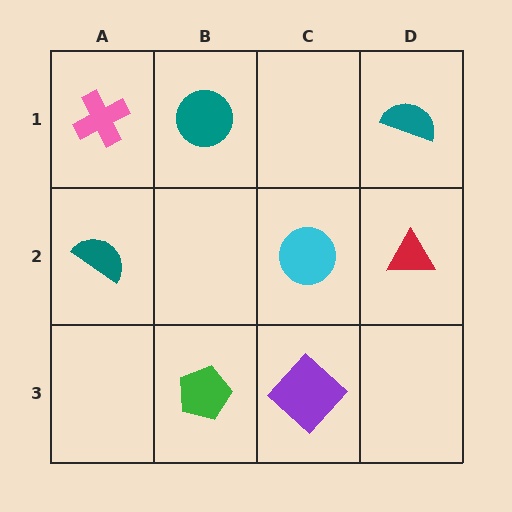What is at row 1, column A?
A pink cross.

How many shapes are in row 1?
3 shapes.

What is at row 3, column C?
A purple diamond.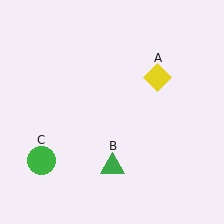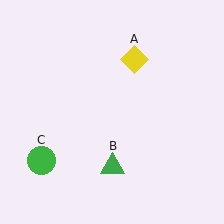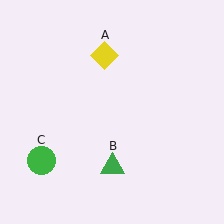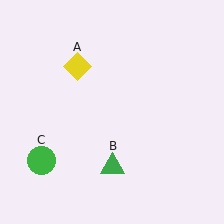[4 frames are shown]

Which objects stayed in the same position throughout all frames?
Green triangle (object B) and green circle (object C) remained stationary.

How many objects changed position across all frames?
1 object changed position: yellow diamond (object A).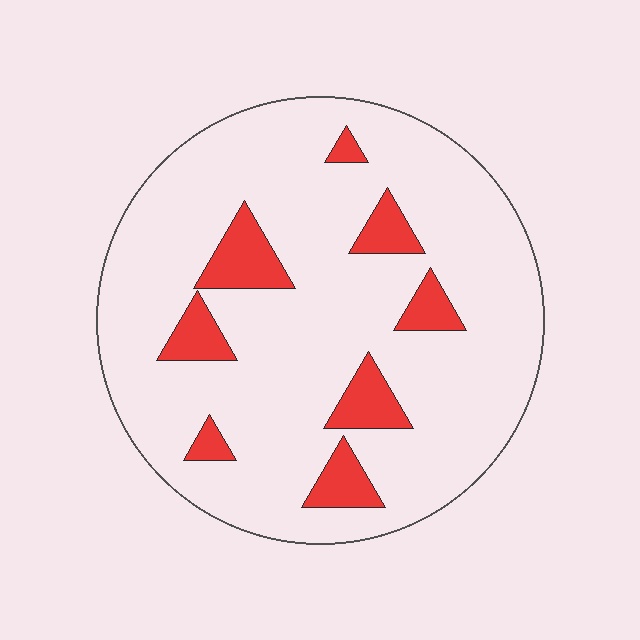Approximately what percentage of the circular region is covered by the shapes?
Approximately 15%.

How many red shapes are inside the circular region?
8.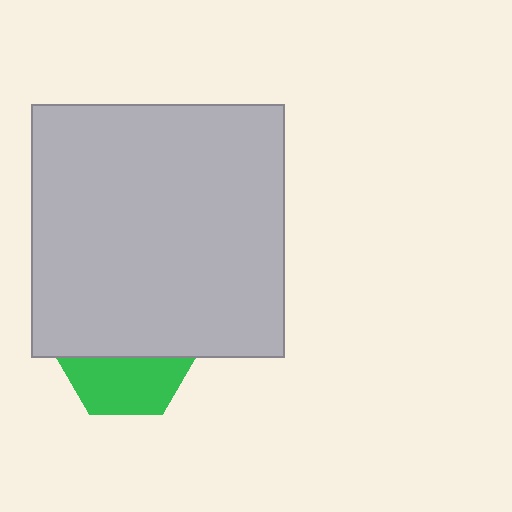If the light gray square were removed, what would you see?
You would see the complete green hexagon.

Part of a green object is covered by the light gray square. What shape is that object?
It is a hexagon.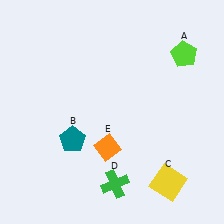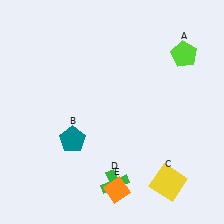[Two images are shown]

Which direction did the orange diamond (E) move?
The orange diamond (E) moved down.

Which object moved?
The orange diamond (E) moved down.